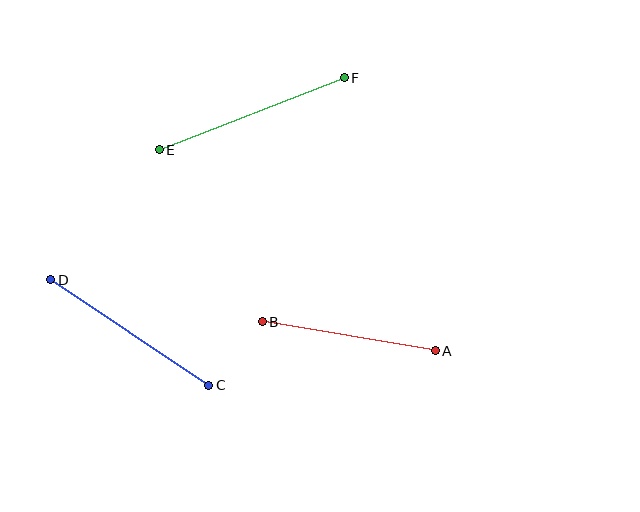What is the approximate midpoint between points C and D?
The midpoint is at approximately (130, 332) pixels.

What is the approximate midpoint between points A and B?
The midpoint is at approximately (349, 336) pixels.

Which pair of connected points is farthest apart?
Points E and F are farthest apart.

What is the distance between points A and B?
The distance is approximately 175 pixels.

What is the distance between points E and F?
The distance is approximately 198 pixels.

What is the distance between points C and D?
The distance is approximately 190 pixels.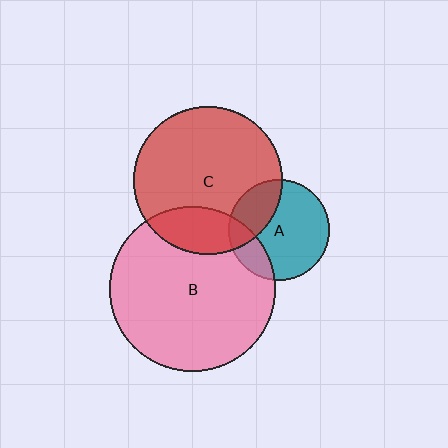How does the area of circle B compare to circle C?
Approximately 1.2 times.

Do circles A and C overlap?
Yes.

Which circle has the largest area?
Circle B (pink).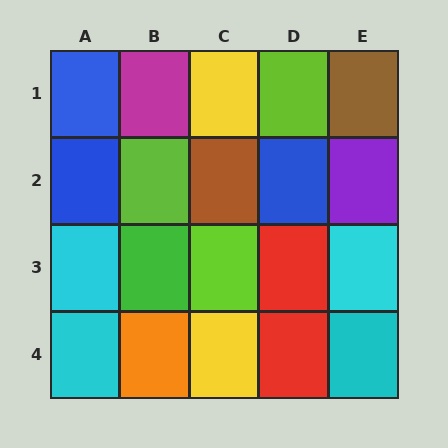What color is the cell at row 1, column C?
Yellow.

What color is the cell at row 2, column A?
Blue.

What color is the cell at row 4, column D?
Red.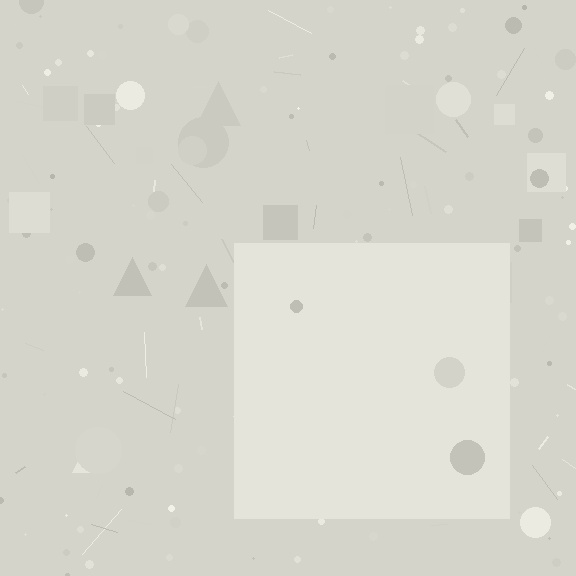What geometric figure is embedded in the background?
A square is embedded in the background.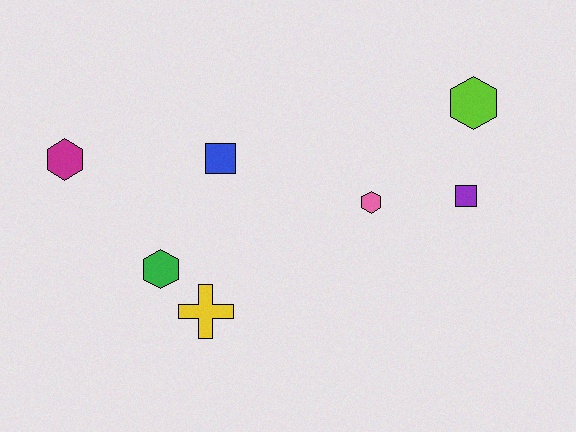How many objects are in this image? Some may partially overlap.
There are 7 objects.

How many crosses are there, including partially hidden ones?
There is 1 cross.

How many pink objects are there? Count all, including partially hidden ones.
There is 1 pink object.